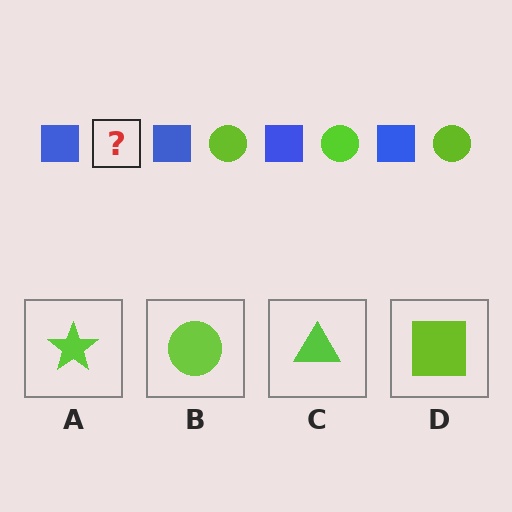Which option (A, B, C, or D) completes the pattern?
B.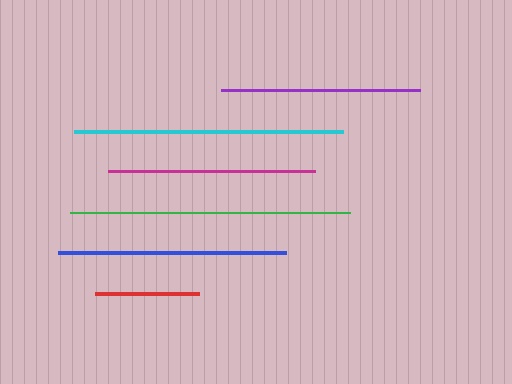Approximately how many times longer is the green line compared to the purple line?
The green line is approximately 1.4 times the length of the purple line.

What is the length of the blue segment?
The blue segment is approximately 228 pixels long.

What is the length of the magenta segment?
The magenta segment is approximately 208 pixels long.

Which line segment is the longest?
The green line is the longest at approximately 280 pixels.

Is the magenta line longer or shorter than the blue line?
The blue line is longer than the magenta line.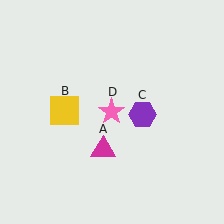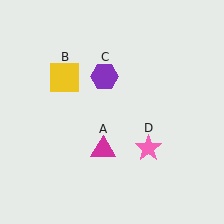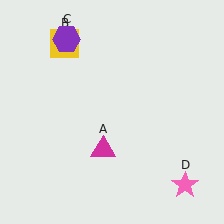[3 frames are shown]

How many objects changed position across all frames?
3 objects changed position: yellow square (object B), purple hexagon (object C), pink star (object D).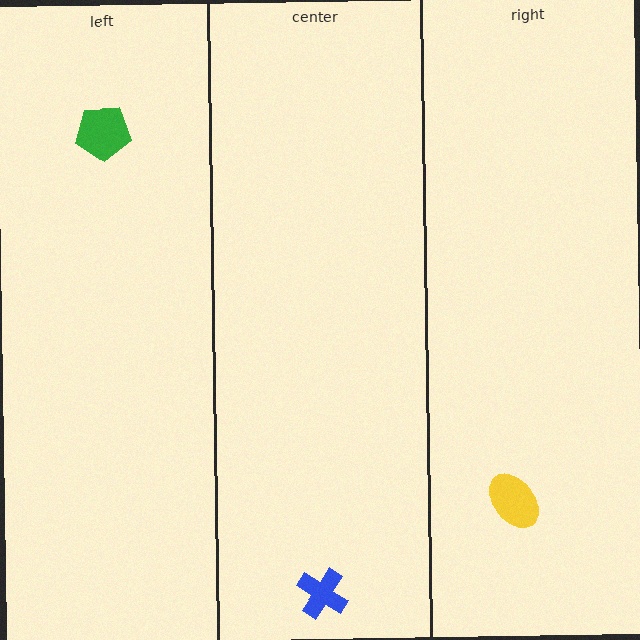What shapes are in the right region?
The yellow ellipse.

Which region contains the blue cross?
The center region.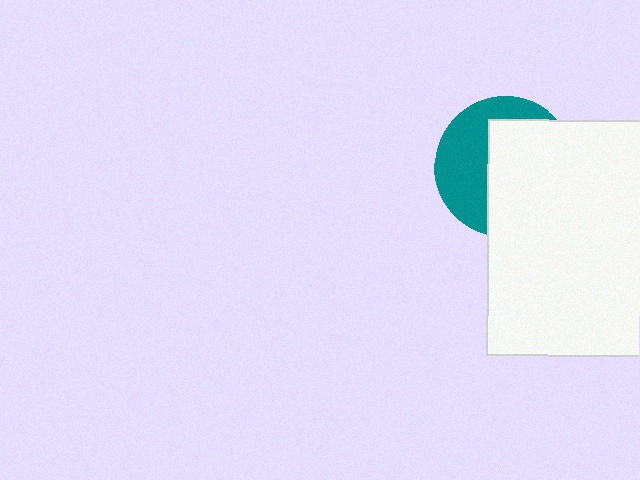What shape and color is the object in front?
The object in front is a white rectangle.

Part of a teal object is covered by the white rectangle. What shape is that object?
It is a circle.